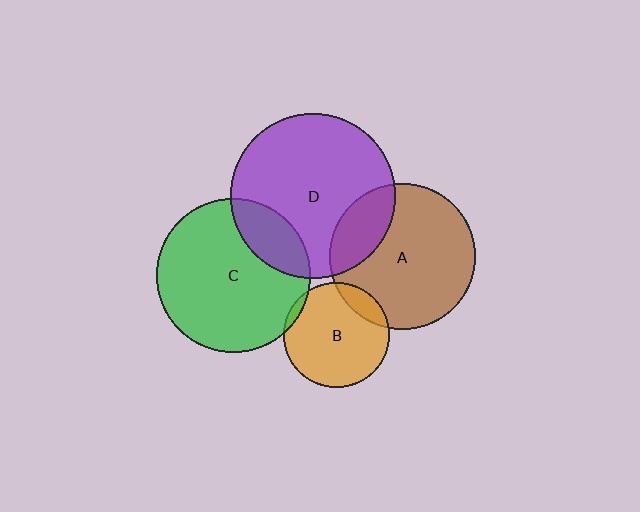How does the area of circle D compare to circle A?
Approximately 1.3 times.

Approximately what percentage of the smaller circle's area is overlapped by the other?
Approximately 15%.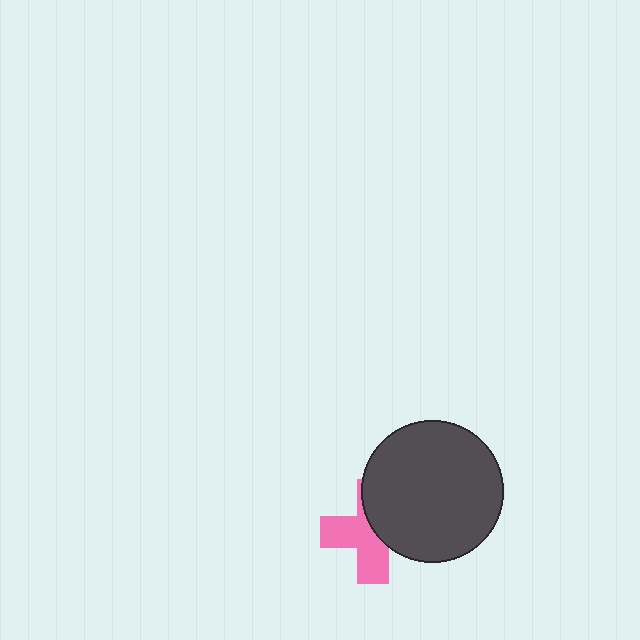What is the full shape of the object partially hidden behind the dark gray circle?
The partially hidden object is a pink cross.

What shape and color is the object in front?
The object in front is a dark gray circle.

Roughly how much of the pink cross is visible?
About half of it is visible (roughly 54%).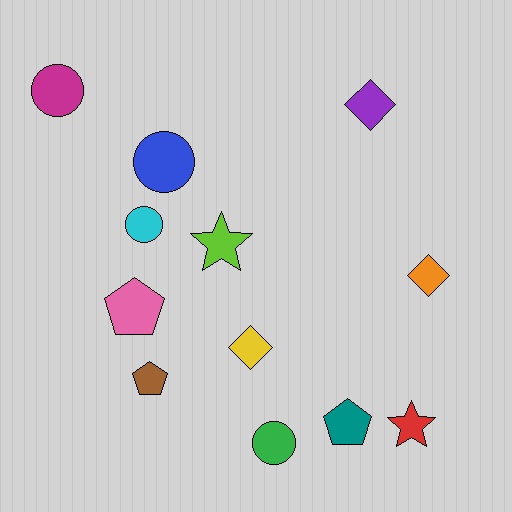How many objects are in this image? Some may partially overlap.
There are 12 objects.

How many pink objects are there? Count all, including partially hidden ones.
There is 1 pink object.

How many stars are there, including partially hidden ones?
There are 2 stars.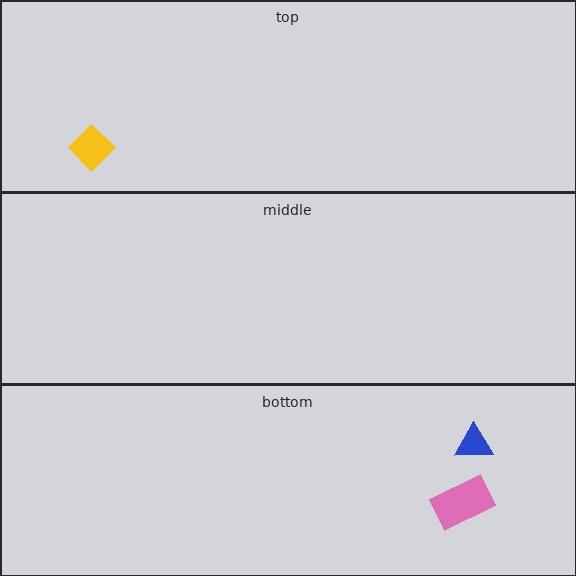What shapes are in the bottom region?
The blue triangle, the pink rectangle.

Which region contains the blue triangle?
The bottom region.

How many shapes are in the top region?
1.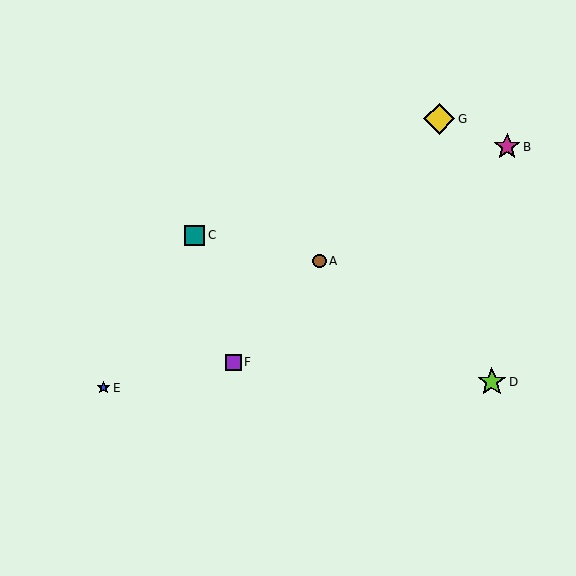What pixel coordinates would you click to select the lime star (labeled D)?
Click at (492, 382) to select the lime star D.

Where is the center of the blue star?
The center of the blue star is at (103, 388).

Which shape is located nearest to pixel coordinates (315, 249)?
The brown circle (labeled A) at (319, 261) is nearest to that location.